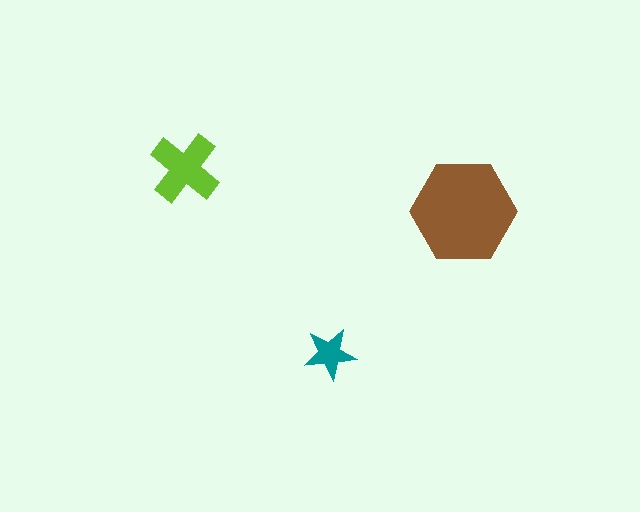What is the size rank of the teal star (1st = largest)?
3rd.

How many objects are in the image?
There are 3 objects in the image.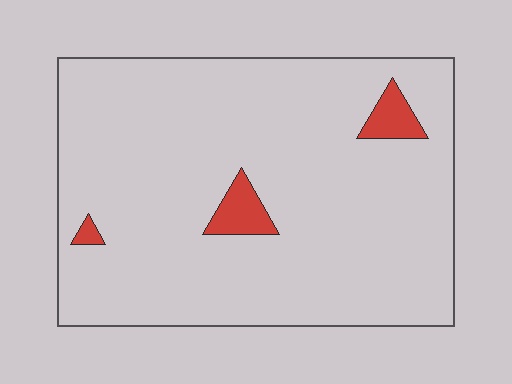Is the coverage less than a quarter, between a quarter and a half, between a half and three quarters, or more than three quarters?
Less than a quarter.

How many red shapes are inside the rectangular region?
3.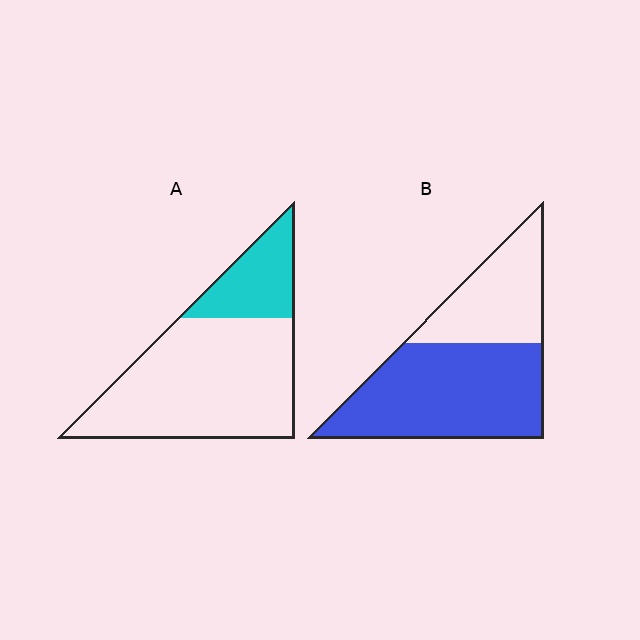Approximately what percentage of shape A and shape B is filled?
A is approximately 25% and B is approximately 65%.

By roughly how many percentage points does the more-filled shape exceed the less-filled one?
By roughly 40 percentage points (B over A).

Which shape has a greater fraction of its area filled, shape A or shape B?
Shape B.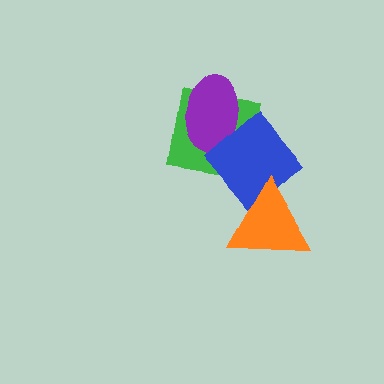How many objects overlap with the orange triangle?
1 object overlaps with the orange triangle.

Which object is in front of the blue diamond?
The orange triangle is in front of the blue diamond.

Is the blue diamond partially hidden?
Yes, it is partially covered by another shape.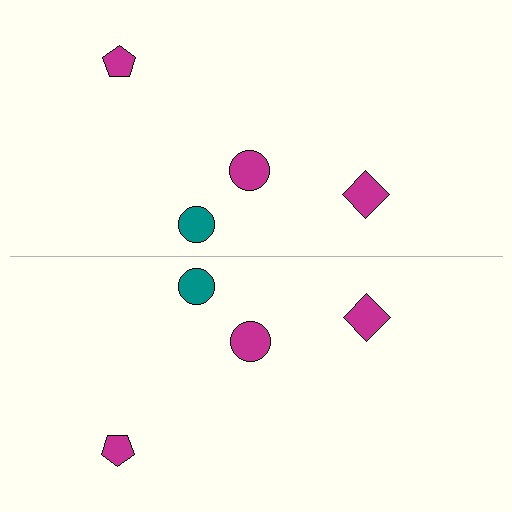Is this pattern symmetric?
Yes, this pattern has bilateral (reflection) symmetry.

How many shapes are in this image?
There are 8 shapes in this image.